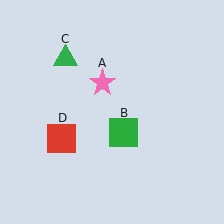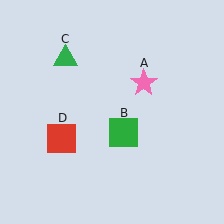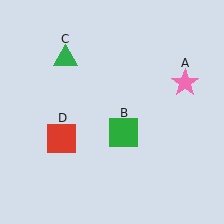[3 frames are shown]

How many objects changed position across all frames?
1 object changed position: pink star (object A).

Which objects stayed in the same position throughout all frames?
Green square (object B) and green triangle (object C) and red square (object D) remained stationary.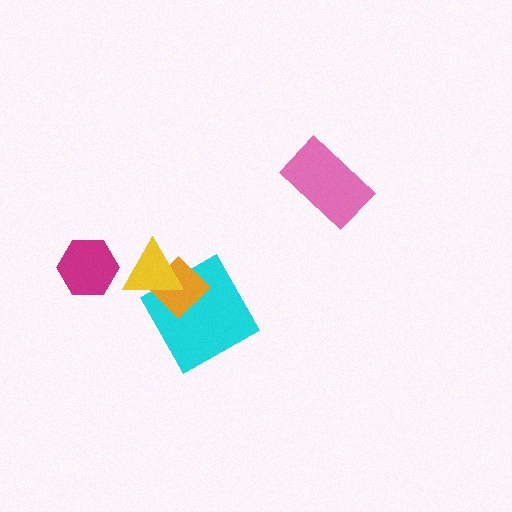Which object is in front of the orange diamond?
The yellow triangle is in front of the orange diamond.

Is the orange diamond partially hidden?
Yes, it is partially covered by another shape.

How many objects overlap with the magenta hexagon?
0 objects overlap with the magenta hexagon.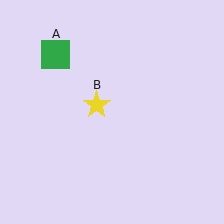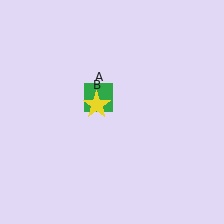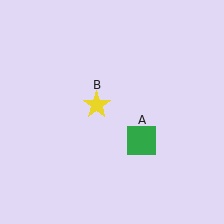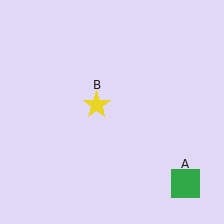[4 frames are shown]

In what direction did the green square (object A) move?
The green square (object A) moved down and to the right.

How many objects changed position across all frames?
1 object changed position: green square (object A).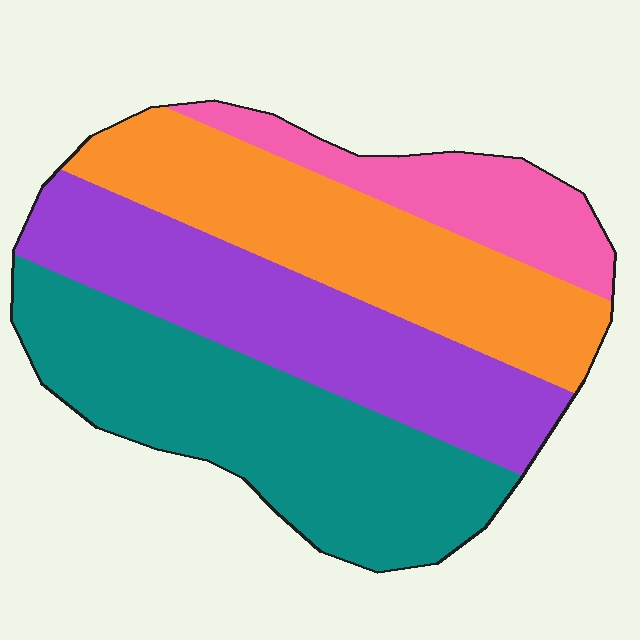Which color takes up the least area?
Pink, at roughly 15%.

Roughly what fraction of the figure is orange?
Orange takes up about one quarter (1/4) of the figure.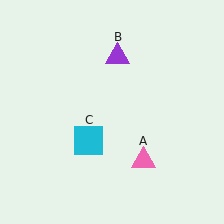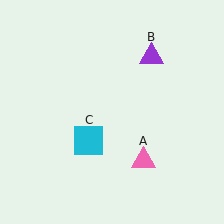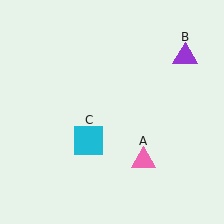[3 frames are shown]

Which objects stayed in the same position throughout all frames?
Pink triangle (object A) and cyan square (object C) remained stationary.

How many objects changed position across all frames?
1 object changed position: purple triangle (object B).